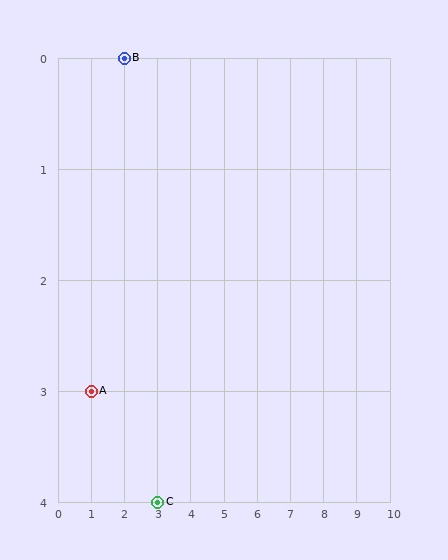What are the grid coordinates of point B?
Point B is at grid coordinates (2, 0).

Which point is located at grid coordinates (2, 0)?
Point B is at (2, 0).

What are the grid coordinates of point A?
Point A is at grid coordinates (1, 3).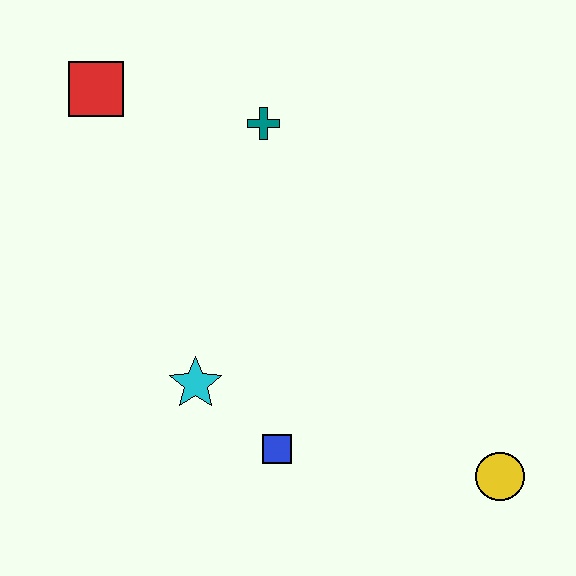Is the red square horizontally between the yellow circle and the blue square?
No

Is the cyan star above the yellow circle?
Yes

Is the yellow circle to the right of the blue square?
Yes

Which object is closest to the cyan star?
The blue square is closest to the cyan star.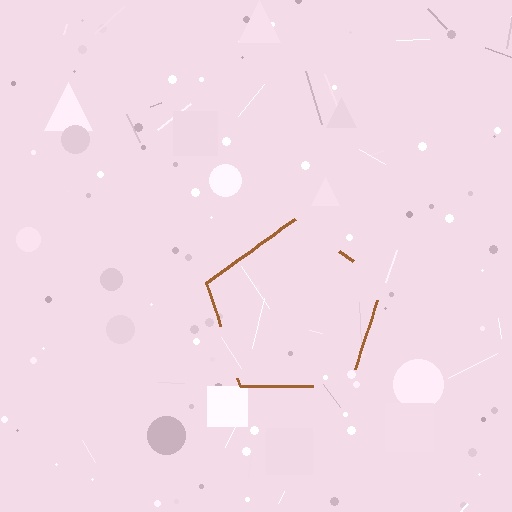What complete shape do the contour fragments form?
The contour fragments form a pentagon.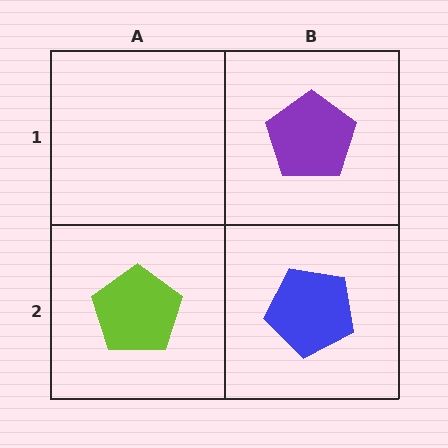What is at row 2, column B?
A blue pentagon.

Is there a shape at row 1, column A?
No, that cell is empty.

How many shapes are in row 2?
2 shapes.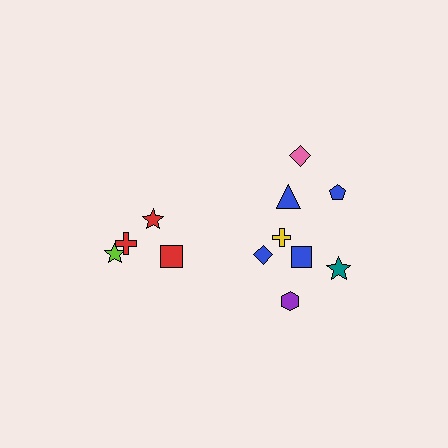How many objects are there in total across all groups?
There are 12 objects.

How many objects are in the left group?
There are 4 objects.